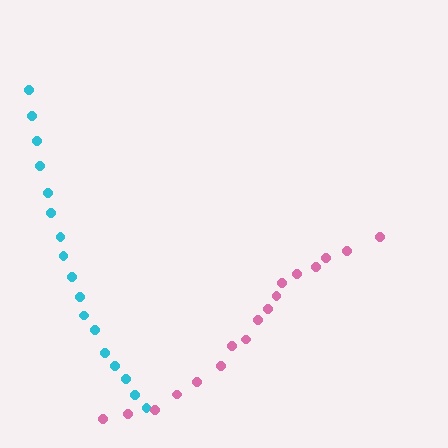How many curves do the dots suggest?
There are 2 distinct paths.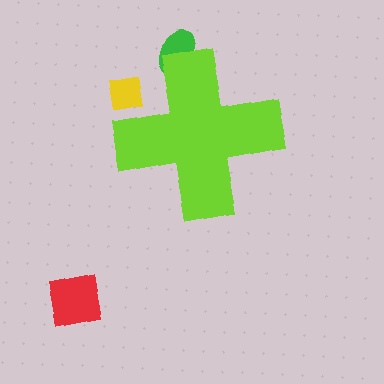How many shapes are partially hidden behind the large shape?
2 shapes are partially hidden.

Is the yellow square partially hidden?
Yes, the yellow square is partially hidden behind the lime cross.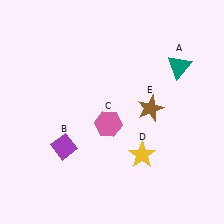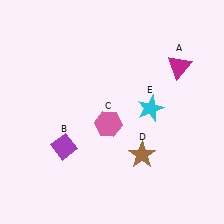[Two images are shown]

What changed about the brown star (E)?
In Image 1, E is brown. In Image 2, it changed to cyan.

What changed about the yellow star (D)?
In Image 1, D is yellow. In Image 2, it changed to brown.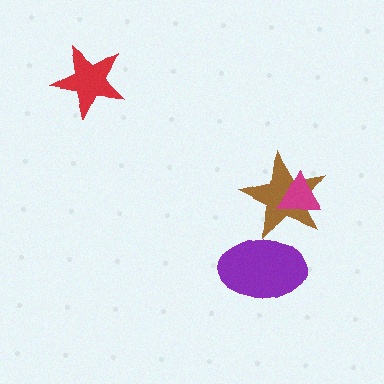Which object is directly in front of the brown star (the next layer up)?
The purple ellipse is directly in front of the brown star.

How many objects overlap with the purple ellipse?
1 object overlaps with the purple ellipse.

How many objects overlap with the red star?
0 objects overlap with the red star.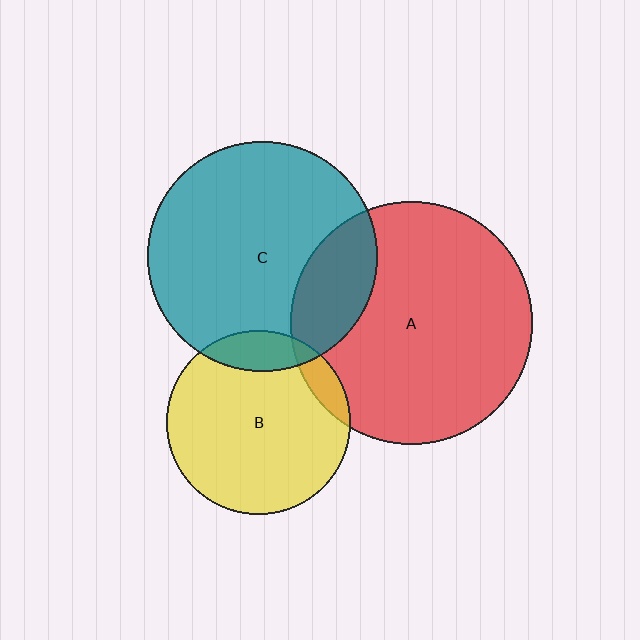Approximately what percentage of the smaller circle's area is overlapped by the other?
Approximately 20%.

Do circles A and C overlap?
Yes.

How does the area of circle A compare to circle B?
Approximately 1.7 times.